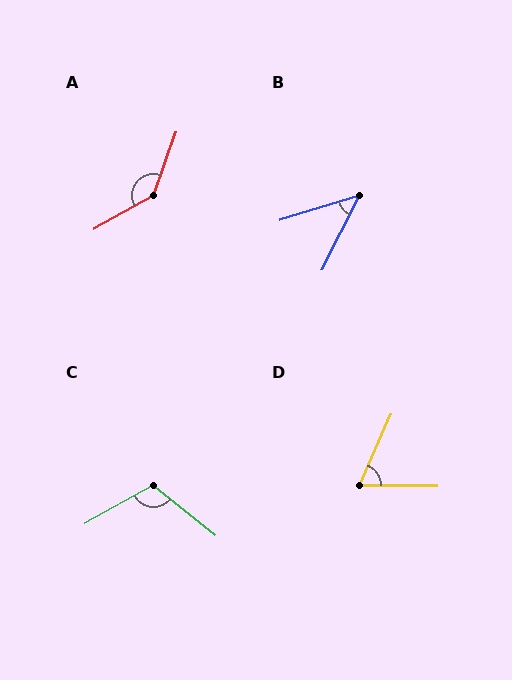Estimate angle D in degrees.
Approximately 67 degrees.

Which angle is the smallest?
B, at approximately 46 degrees.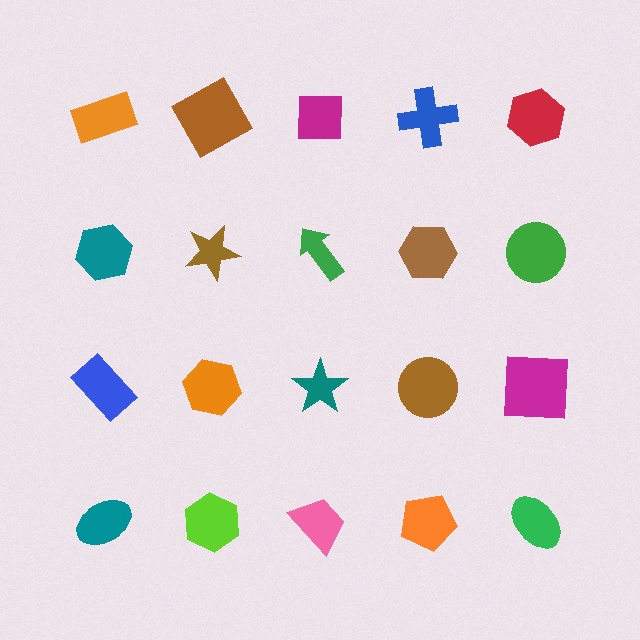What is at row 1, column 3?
A magenta square.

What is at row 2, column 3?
A green arrow.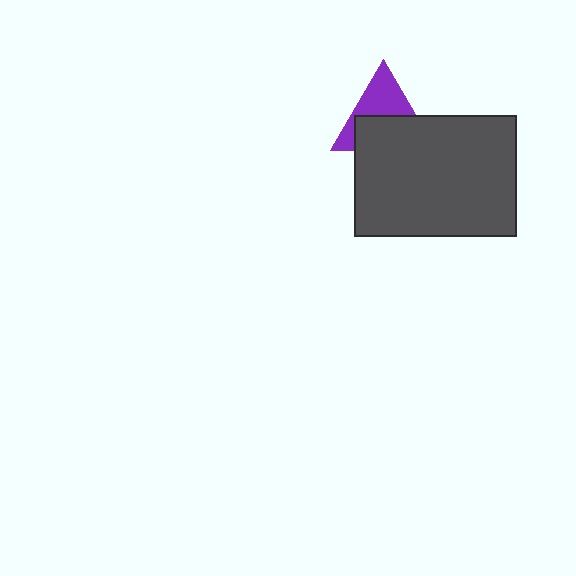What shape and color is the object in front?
The object in front is a dark gray rectangle.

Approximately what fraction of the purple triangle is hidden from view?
Roughly 53% of the purple triangle is hidden behind the dark gray rectangle.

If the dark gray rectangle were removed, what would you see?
You would see the complete purple triangle.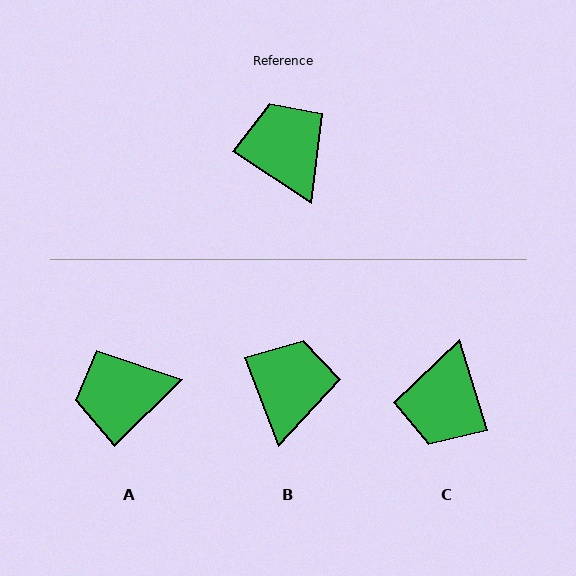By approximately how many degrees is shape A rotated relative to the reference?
Approximately 78 degrees counter-clockwise.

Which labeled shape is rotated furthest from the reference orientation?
C, about 141 degrees away.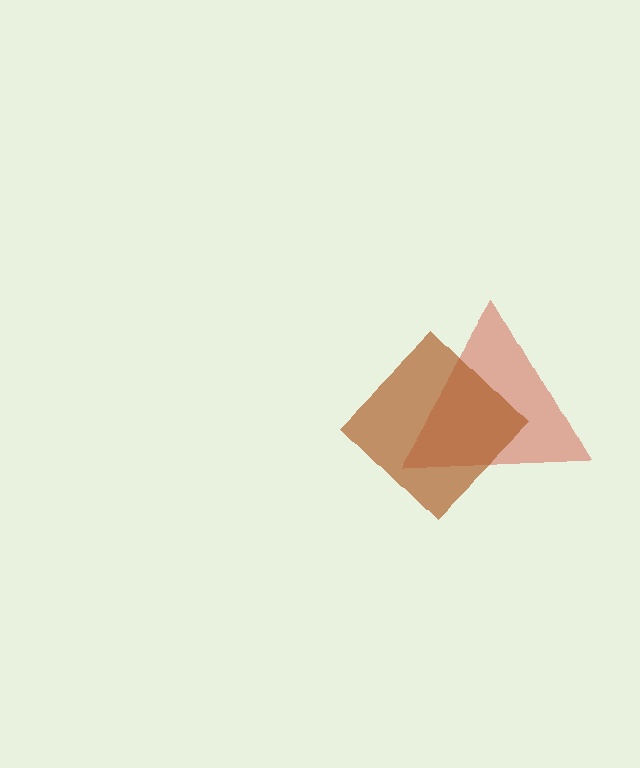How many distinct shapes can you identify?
There are 2 distinct shapes: a red triangle, a brown diamond.